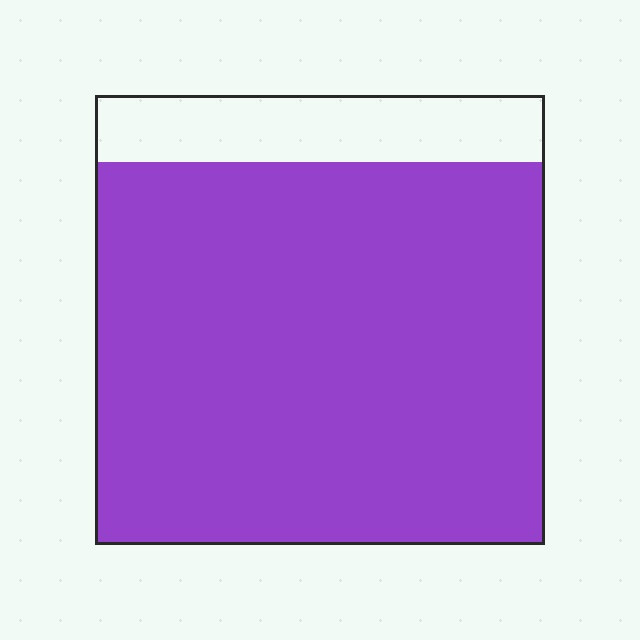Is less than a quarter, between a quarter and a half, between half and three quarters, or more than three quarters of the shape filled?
More than three quarters.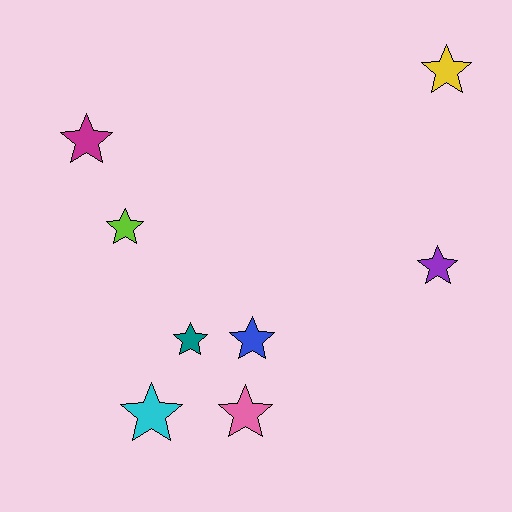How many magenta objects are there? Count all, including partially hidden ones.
There is 1 magenta object.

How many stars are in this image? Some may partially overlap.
There are 8 stars.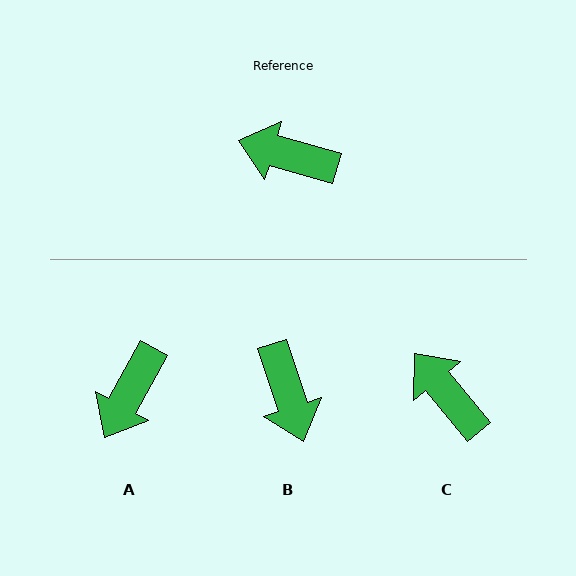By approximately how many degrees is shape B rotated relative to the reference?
Approximately 124 degrees counter-clockwise.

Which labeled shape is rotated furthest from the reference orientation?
B, about 124 degrees away.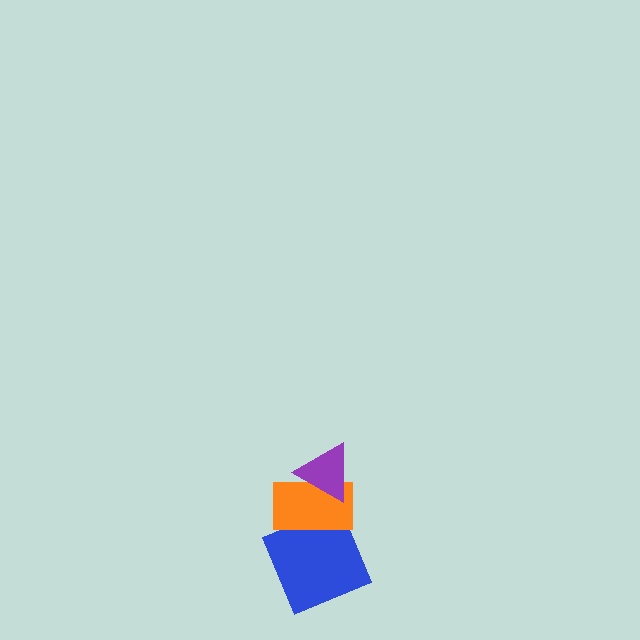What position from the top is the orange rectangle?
The orange rectangle is 2nd from the top.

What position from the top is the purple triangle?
The purple triangle is 1st from the top.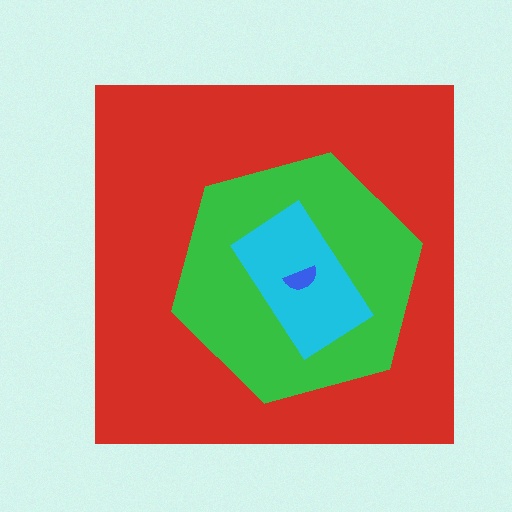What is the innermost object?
The blue semicircle.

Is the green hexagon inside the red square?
Yes.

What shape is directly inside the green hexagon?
The cyan rectangle.